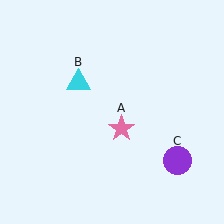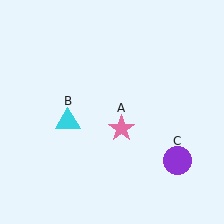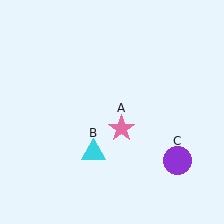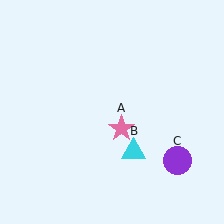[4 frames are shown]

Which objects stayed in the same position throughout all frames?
Pink star (object A) and purple circle (object C) remained stationary.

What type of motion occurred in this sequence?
The cyan triangle (object B) rotated counterclockwise around the center of the scene.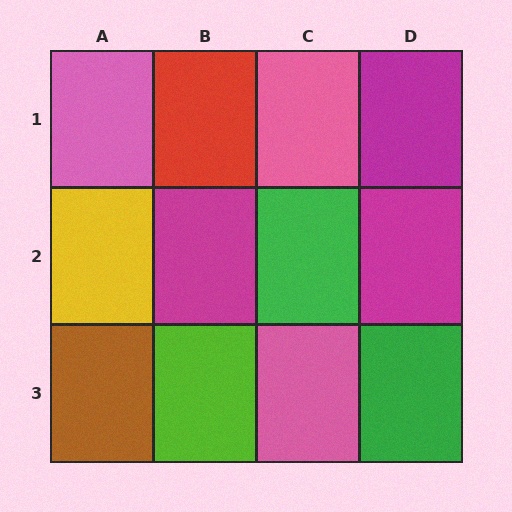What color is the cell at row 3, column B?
Lime.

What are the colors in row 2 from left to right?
Yellow, magenta, green, magenta.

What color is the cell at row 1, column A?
Pink.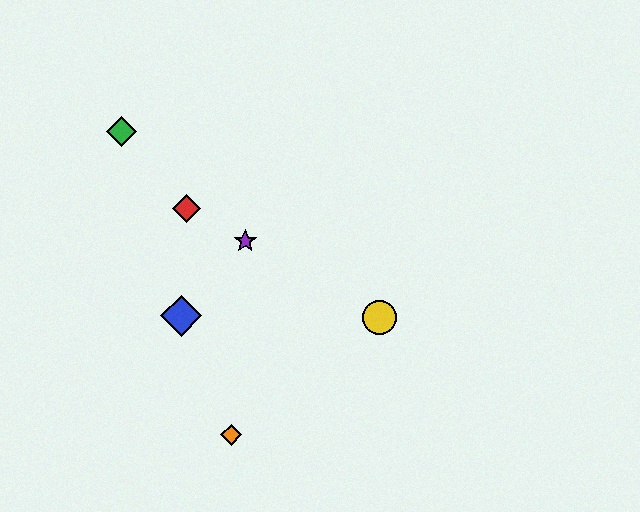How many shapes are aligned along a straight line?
3 shapes (the red diamond, the yellow circle, the purple star) are aligned along a straight line.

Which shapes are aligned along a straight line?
The red diamond, the yellow circle, the purple star are aligned along a straight line.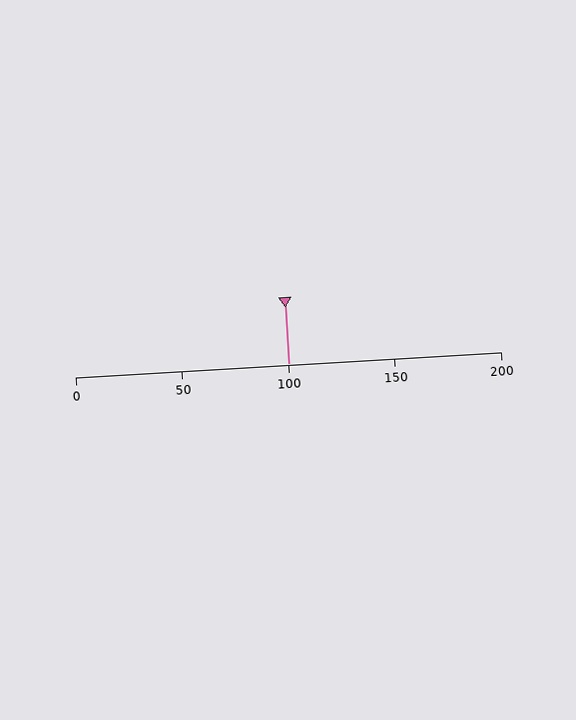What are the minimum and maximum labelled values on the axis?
The axis runs from 0 to 200.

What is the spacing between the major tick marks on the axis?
The major ticks are spaced 50 apart.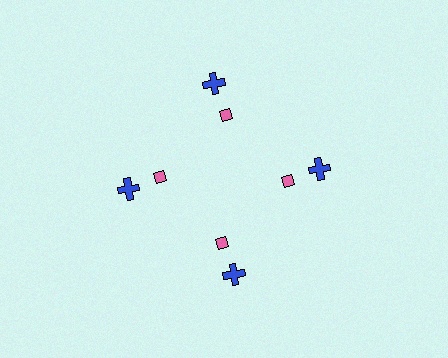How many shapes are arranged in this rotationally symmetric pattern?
There are 8 shapes, arranged in 4 groups of 2.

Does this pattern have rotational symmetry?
Yes, this pattern has 4-fold rotational symmetry. It looks the same after rotating 90 degrees around the center.